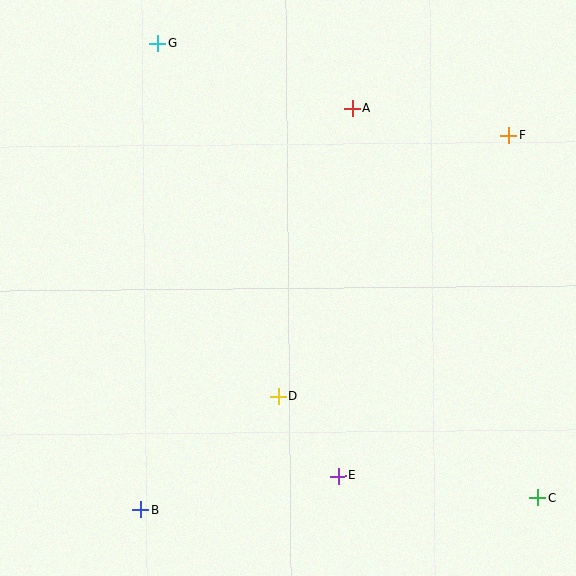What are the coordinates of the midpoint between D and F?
The midpoint between D and F is at (393, 266).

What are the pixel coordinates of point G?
Point G is at (157, 43).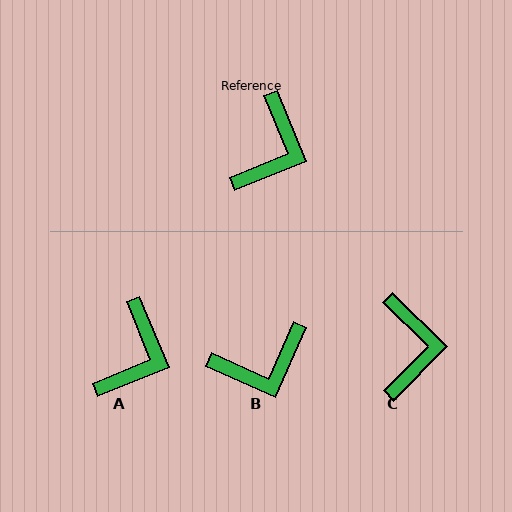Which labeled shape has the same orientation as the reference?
A.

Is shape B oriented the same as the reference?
No, it is off by about 46 degrees.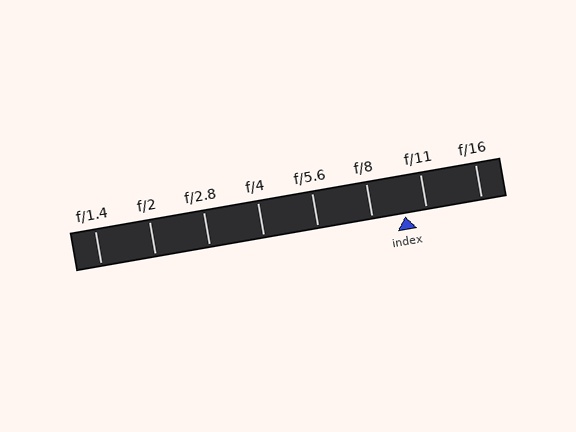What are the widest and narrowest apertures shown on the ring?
The widest aperture shown is f/1.4 and the narrowest is f/16.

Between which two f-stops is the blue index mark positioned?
The index mark is between f/8 and f/11.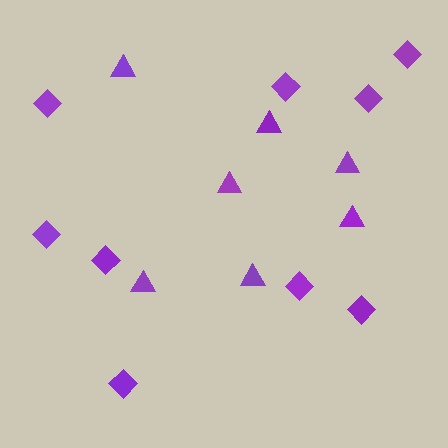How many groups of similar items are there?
There are 2 groups: one group of diamonds (9) and one group of triangles (7).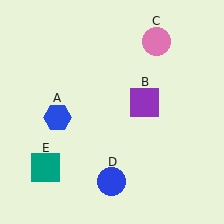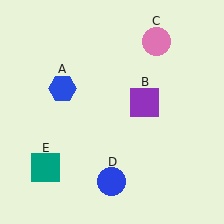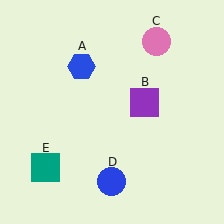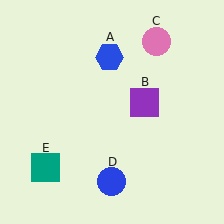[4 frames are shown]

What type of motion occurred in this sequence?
The blue hexagon (object A) rotated clockwise around the center of the scene.